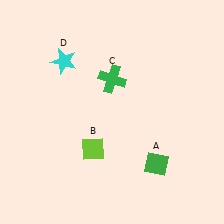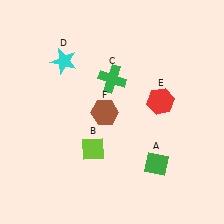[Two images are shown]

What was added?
A red hexagon (E), a brown hexagon (F) were added in Image 2.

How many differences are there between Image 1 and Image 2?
There are 2 differences between the two images.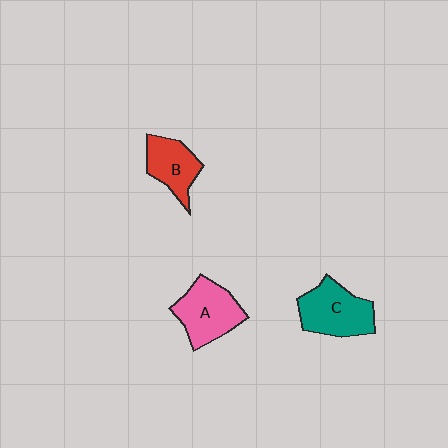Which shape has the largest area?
Shape C (teal).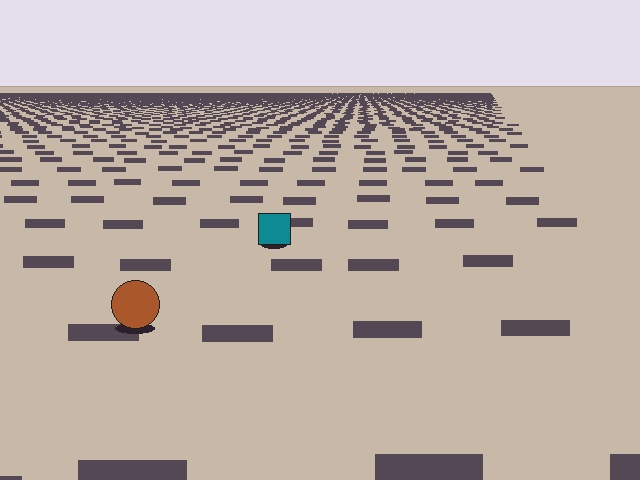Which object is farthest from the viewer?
The teal square is farthest from the viewer. It appears smaller and the ground texture around it is denser.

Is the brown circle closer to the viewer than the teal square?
Yes. The brown circle is closer — you can tell from the texture gradient: the ground texture is coarser near it.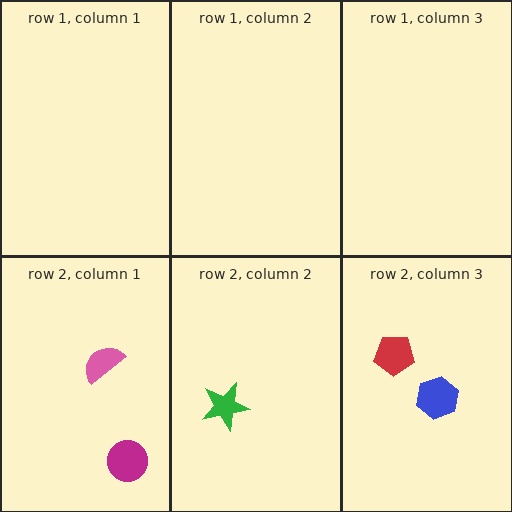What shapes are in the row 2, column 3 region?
The red pentagon, the blue hexagon.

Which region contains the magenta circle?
The row 2, column 1 region.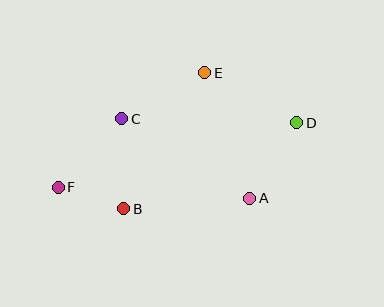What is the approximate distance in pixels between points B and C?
The distance between B and C is approximately 90 pixels.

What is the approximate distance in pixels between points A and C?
The distance between A and C is approximately 151 pixels.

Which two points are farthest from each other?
Points D and F are farthest from each other.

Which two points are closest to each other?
Points B and F are closest to each other.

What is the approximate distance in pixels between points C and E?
The distance between C and E is approximately 95 pixels.